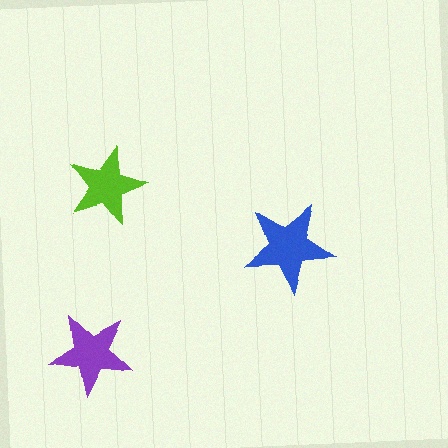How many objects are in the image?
There are 3 objects in the image.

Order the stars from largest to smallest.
the blue one, the purple one, the lime one.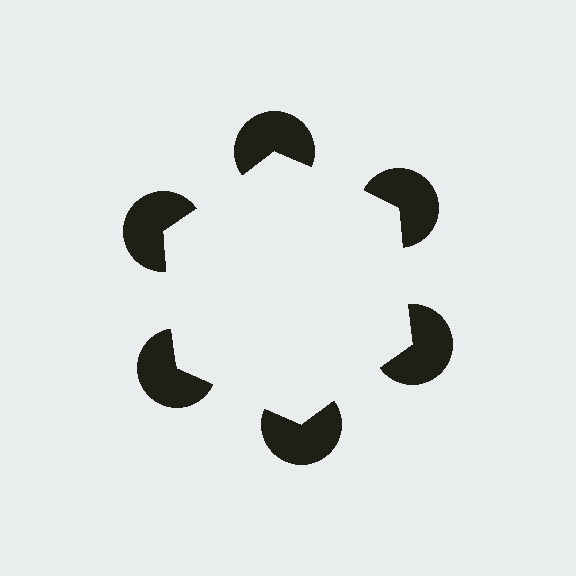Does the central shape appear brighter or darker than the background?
It typically appears slightly brighter than the background, even though no actual brightness change is drawn.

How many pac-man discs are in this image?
There are 6 — one at each vertex of the illusory hexagon.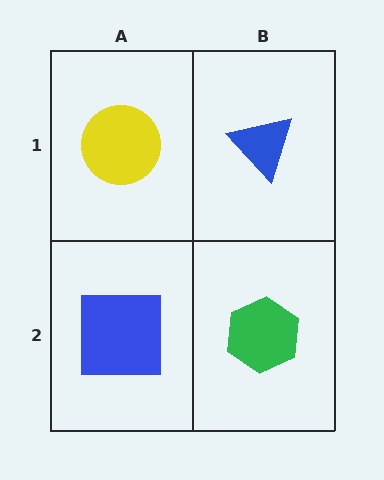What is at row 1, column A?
A yellow circle.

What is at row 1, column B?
A blue triangle.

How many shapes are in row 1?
2 shapes.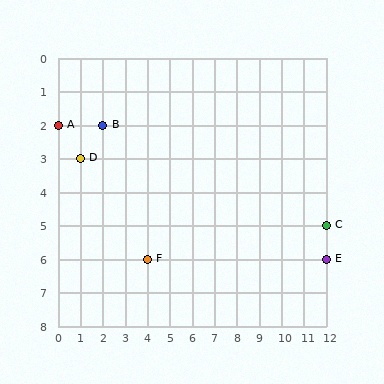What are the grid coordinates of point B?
Point B is at grid coordinates (2, 2).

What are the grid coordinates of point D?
Point D is at grid coordinates (1, 3).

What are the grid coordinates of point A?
Point A is at grid coordinates (0, 2).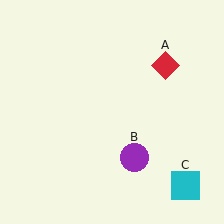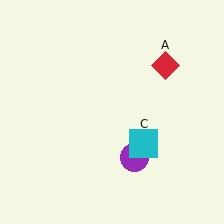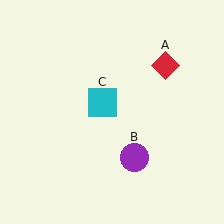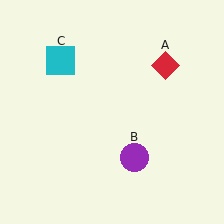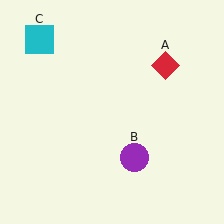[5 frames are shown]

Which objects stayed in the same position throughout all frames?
Red diamond (object A) and purple circle (object B) remained stationary.